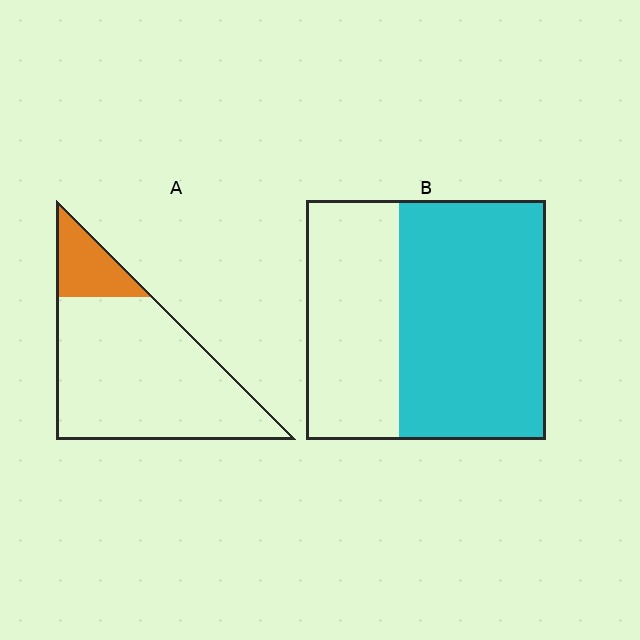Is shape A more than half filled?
No.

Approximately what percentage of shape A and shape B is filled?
A is approximately 15% and B is approximately 60%.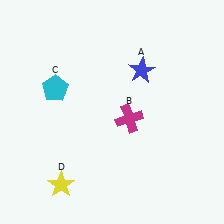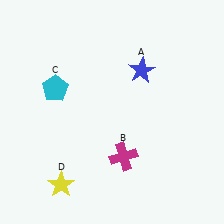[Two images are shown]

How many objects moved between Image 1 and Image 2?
1 object moved between the two images.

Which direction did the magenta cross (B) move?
The magenta cross (B) moved down.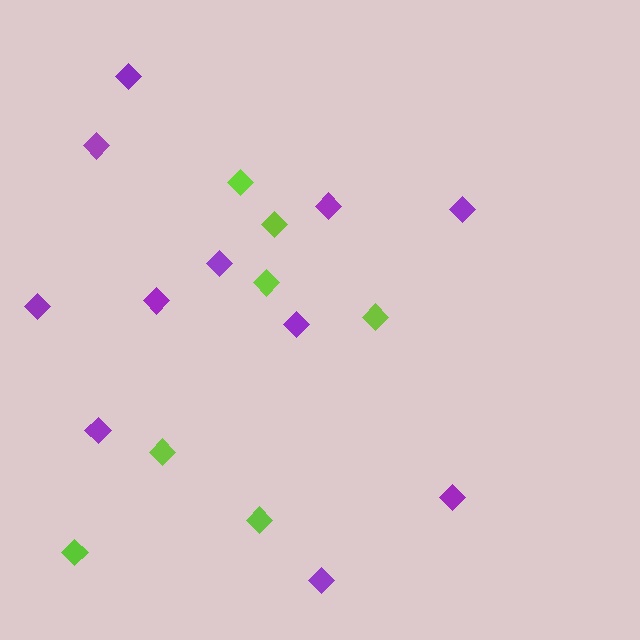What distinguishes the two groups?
There are 2 groups: one group of purple diamonds (11) and one group of lime diamonds (7).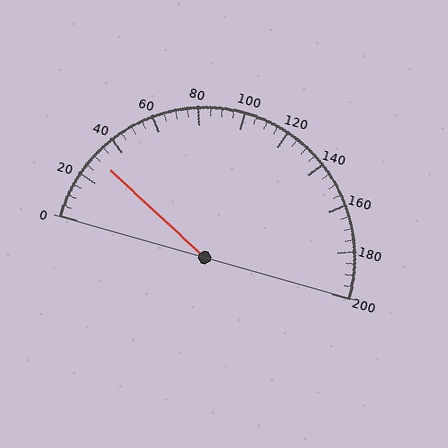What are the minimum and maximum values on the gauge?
The gauge ranges from 0 to 200.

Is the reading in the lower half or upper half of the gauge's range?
The reading is in the lower half of the range (0 to 200).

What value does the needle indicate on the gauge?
The needle indicates approximately 30.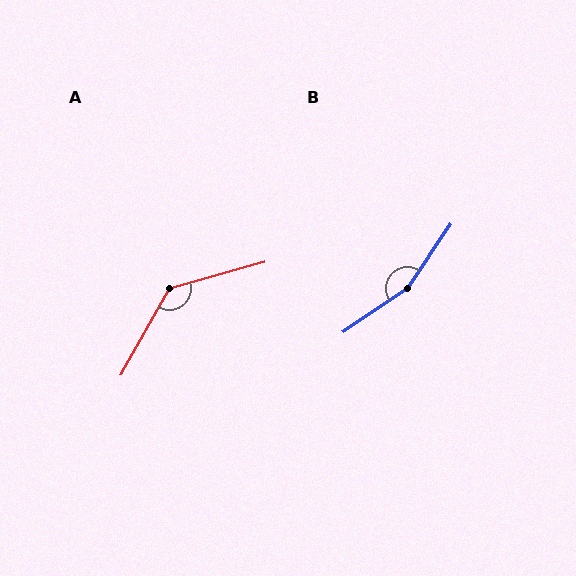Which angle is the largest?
B, at approximately 157 degrees.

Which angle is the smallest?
A, at approximately 134 degrees.